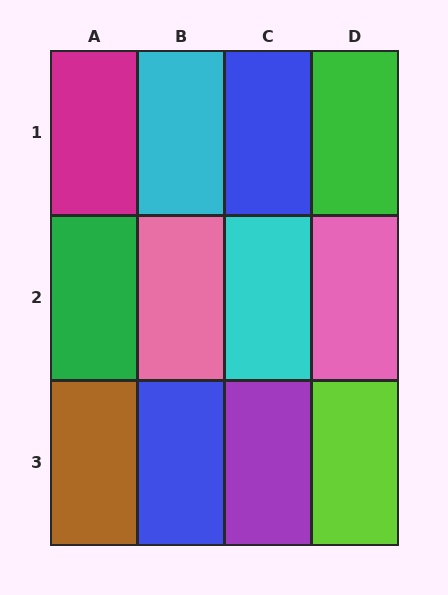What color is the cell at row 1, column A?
Magenta.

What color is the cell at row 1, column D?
Green.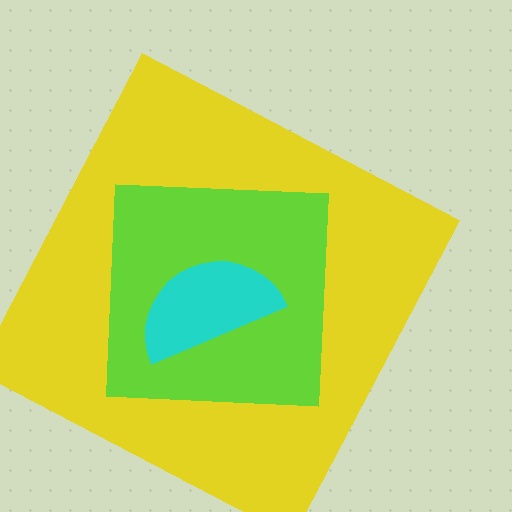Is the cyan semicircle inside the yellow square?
Yes.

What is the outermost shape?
The yellow square.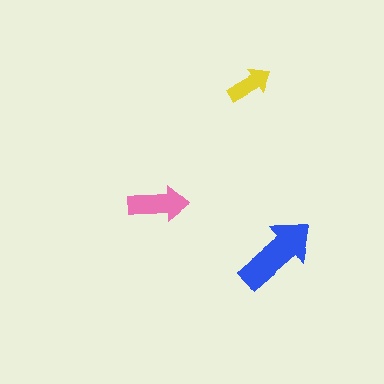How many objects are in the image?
There are 3 objects in the image.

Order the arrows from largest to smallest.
the blue one, the pink one, the yellow one.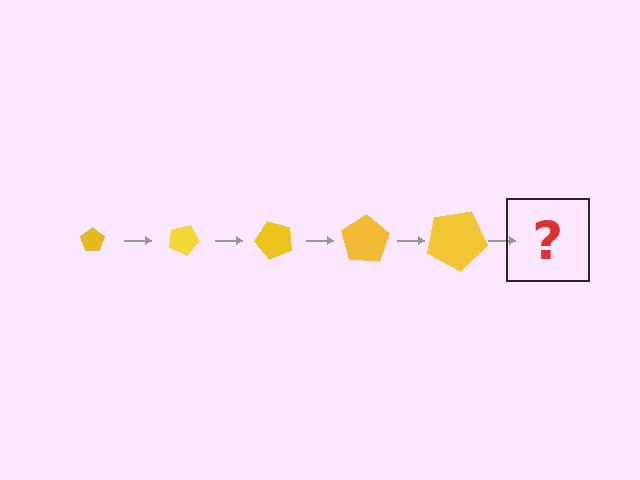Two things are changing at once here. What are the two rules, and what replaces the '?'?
The two rules are that the pentagon grows larger each step and it rotates 25 degrees each step. The '?' should be a pentagon, larger than the previous one and rotated 125 degrees from the start.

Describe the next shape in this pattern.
It should be a pentagon, larger than the previous one and rotated 125 degrees from the start.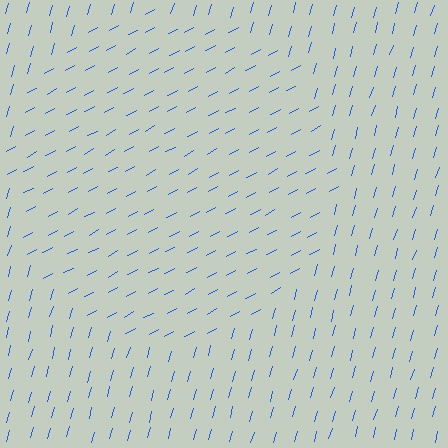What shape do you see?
I see a circle.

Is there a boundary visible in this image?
Yes, there is a texture boundary formed by a change in line orientation.